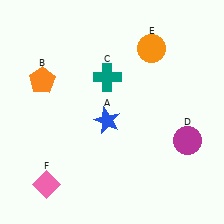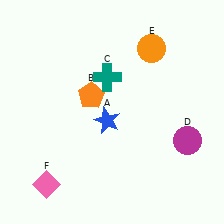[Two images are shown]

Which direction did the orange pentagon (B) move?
The orange pentagon (B) moved right.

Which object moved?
The orange pentagon (B) moved right.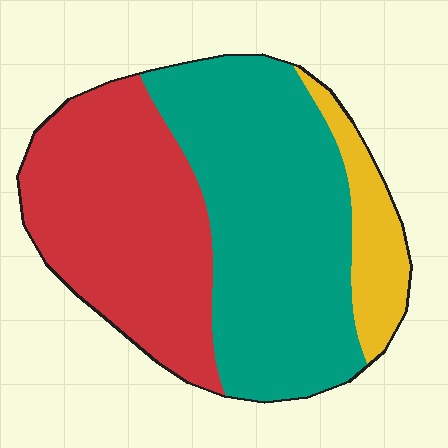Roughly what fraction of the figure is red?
Red takes up about two fifths (2/5) of the figure.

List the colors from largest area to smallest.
From largest to smallest: teal, red, yellow.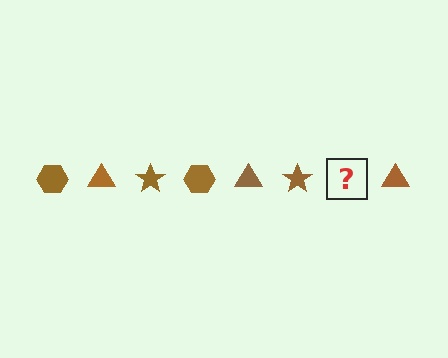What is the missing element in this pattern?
The missing element is a brown hexagon.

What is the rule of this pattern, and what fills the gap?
The rule is that the pattern cycles through hexagon, triangle, star shapes in brown. The gap should be filled with a brown hexagon.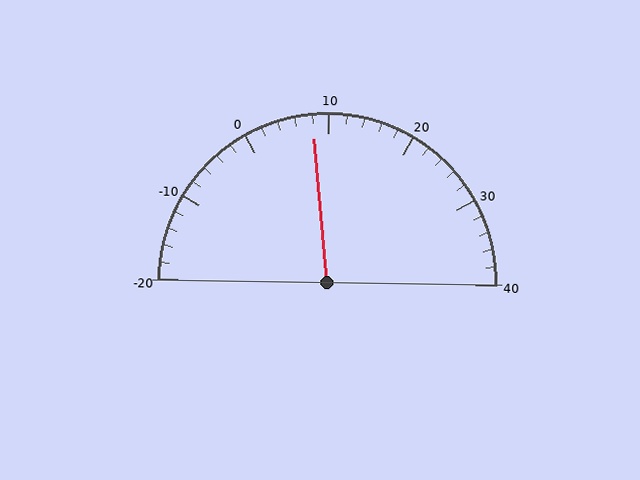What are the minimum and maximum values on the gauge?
The gauge ranges from -20 to 40.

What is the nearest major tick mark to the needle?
The nearest major tick mark is 10.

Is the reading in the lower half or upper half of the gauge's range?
The reading is in the lower half of the range (-20 to 40).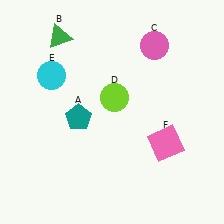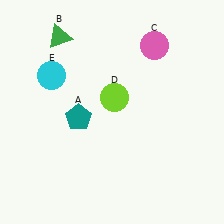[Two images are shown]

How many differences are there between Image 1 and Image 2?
There is 1 difference between the two images.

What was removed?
The pink square (F) was removed in Image 2.